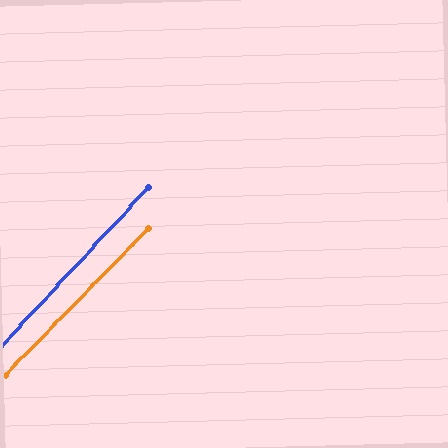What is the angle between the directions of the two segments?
Approximately 1 degree.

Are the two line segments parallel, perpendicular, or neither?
Parallel — their directions differ by only 1.2°.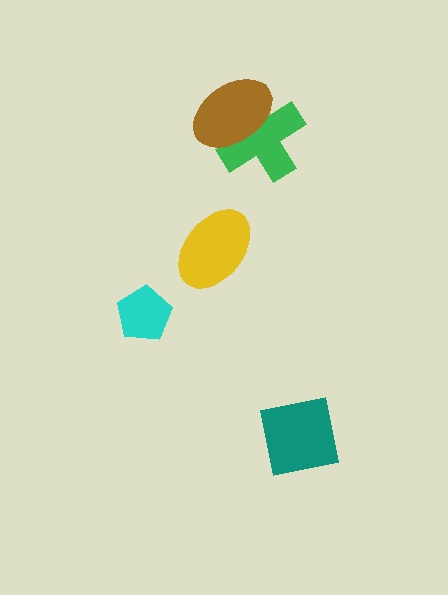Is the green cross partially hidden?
Yes, it is partially covered by another shape.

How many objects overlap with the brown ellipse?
1 object overlaps with the brown ellipse.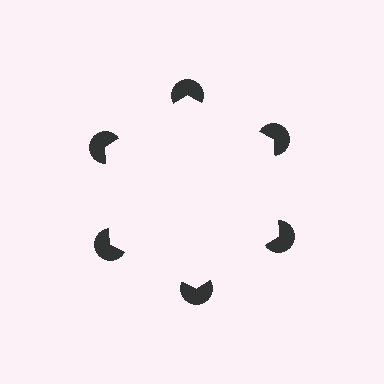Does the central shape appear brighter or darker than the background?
It typically appears slightly brighter than the background, even though no actual brightness change is drawn.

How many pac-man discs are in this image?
There are 6 — one at each vertex of the illusory hexagon.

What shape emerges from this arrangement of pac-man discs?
An illusory hexagon — its edges are inferred from the aligned wedge cuts in the pac-man discs, not physically drawn.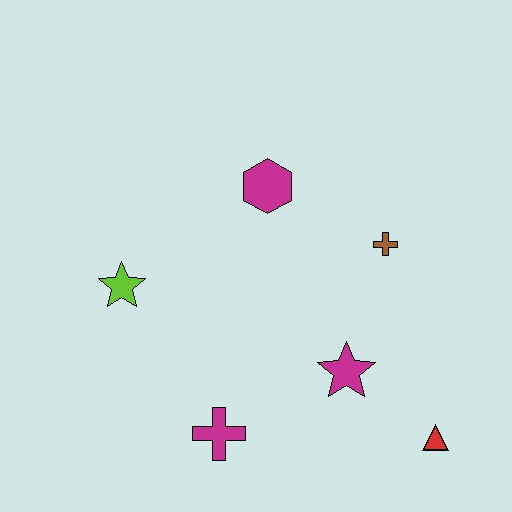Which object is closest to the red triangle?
The magenta star is closest to the red triangle.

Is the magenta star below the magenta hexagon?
Yes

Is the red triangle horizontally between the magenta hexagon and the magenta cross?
No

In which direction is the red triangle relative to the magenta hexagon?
The red triangle is below the magenta hexagon.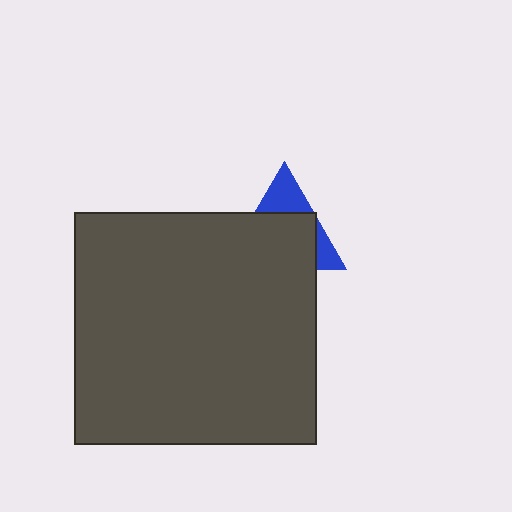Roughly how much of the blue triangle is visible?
A small part of it is visible (roughly 33%).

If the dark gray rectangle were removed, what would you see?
You would see the complete blue triangle.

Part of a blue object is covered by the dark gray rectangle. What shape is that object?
It is a triangle.